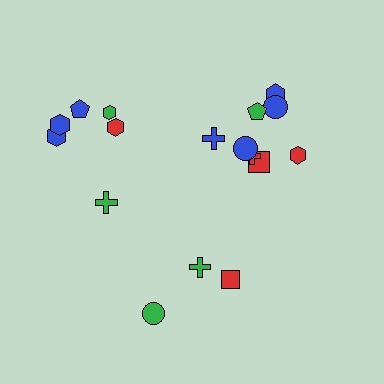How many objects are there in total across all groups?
There are 17 objects.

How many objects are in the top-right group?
There are 8 objects.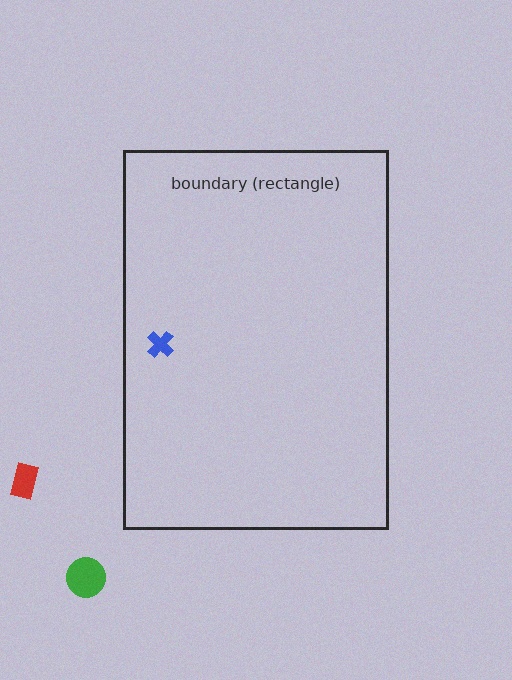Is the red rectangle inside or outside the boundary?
Outside.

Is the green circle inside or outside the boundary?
Outside.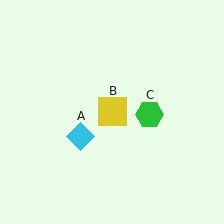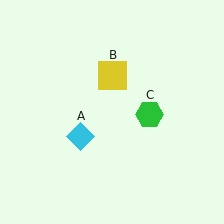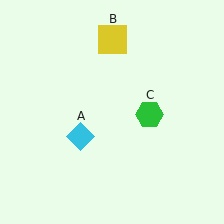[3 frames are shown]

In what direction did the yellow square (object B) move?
The yellow square (object B) moved up.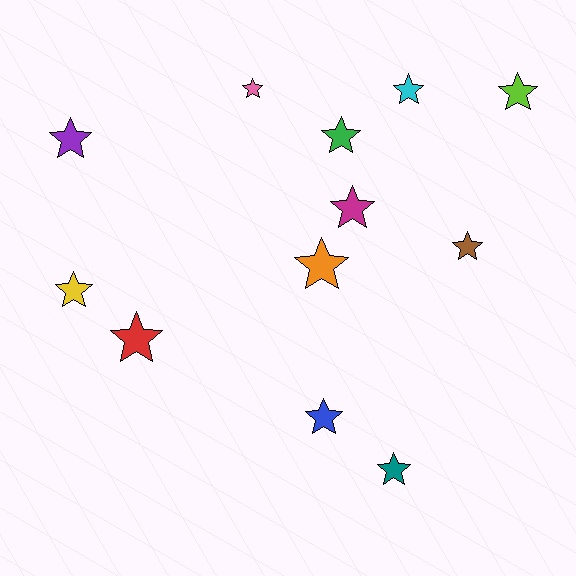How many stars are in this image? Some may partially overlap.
There are 12 stars.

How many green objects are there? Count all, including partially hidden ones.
There is 1 green object.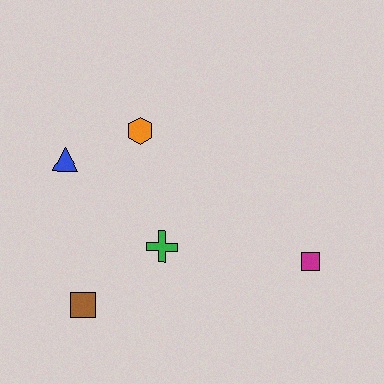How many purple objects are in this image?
There are no purple objects.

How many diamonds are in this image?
There are no diamonds.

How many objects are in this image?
There are 5 objects.